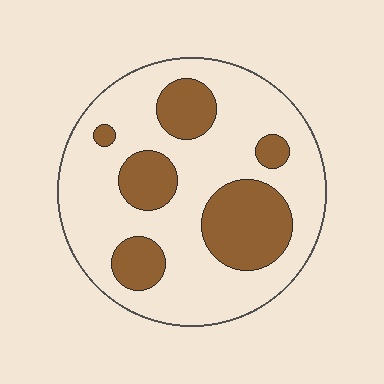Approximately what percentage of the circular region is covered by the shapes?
Approximately 30%.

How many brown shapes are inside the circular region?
6.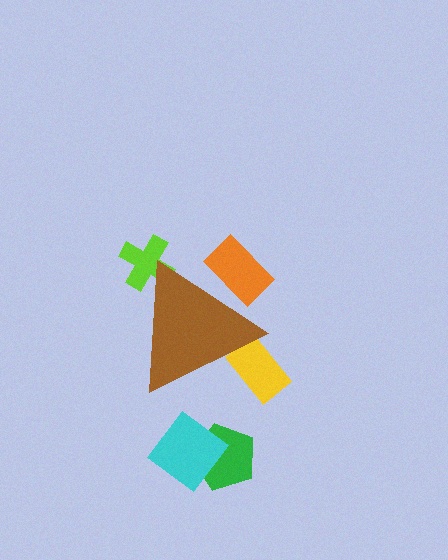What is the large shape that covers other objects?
A brown triangle.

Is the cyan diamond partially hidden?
No, the cyan diamond is fully visible.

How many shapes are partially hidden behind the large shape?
3 shapes are partially hidden.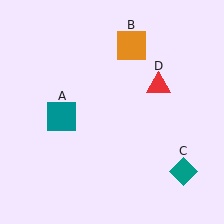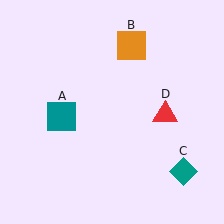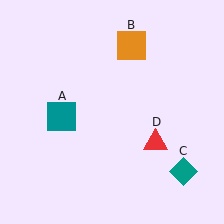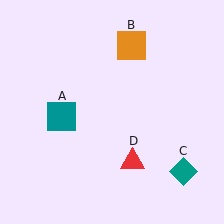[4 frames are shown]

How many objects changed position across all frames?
1 object changed position: red triangle (object D).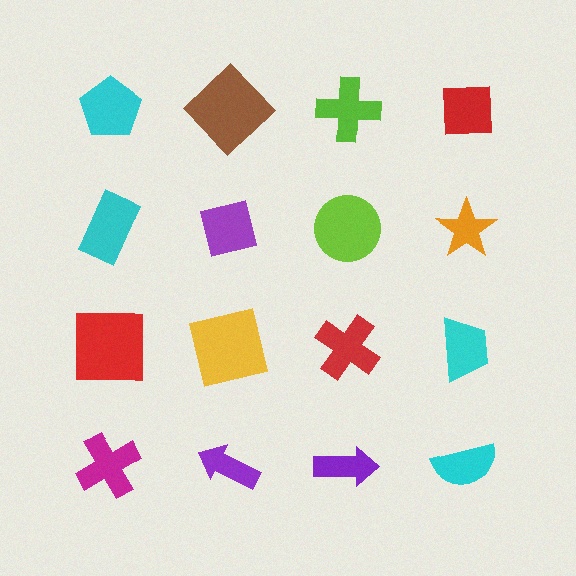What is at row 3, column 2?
A yellow square.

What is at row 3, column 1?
A red square.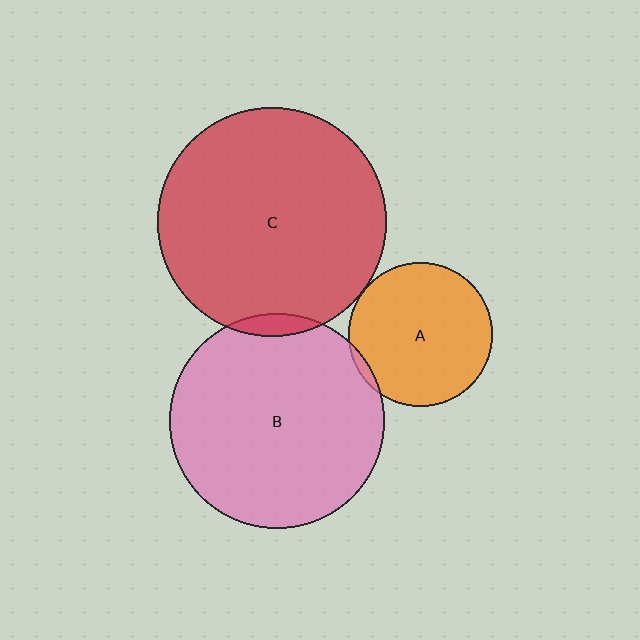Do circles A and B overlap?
Yes.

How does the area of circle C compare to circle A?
Approximately 2.5 times.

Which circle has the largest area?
Circle C (red).